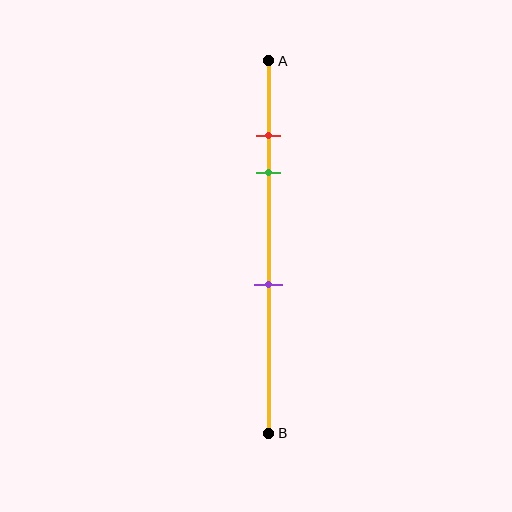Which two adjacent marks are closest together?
The red and green marks are the closest adjacent pair.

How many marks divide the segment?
There are 3 marks dividing the segment.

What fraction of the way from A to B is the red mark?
The red mark is approximately 20% (0.2) of the way from A to B.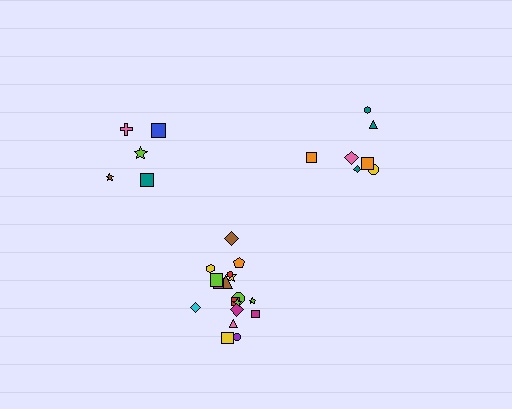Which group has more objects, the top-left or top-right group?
The top-right group.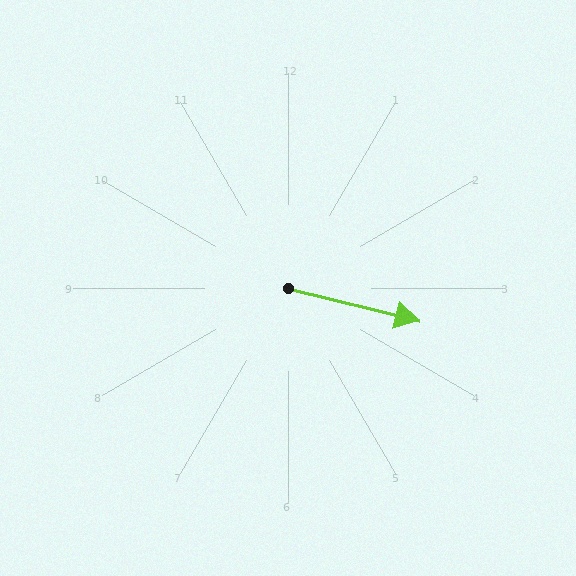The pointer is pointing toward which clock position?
Roughly 3 o'clock.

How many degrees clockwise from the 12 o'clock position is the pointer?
Approximately 104 degrees.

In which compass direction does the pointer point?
East.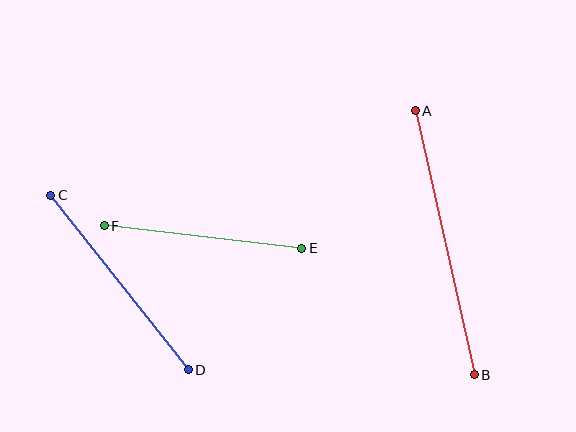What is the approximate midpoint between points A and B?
The midpoint is at approximately (445, 243) pixels.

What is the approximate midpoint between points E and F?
The midpoint is at approximately (203, 237) pixels.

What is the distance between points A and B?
The distance is approximately 270 pixels.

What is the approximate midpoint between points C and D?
The midpoint is at approximately (119, 282) pixels.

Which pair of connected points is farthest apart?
Points A and B are farthest apart.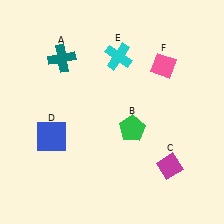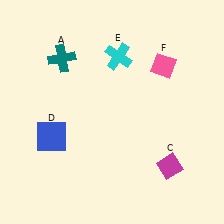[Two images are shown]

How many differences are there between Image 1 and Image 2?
There is 1 difference between the two images.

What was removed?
The green pentagon (B) was removed in Image 2.